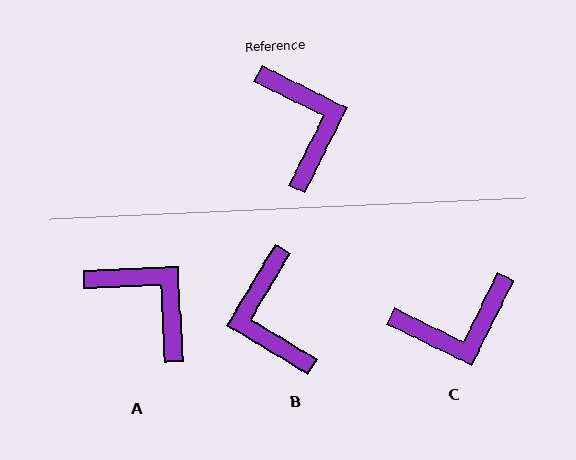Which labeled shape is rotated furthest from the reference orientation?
B, about 175 degrees away.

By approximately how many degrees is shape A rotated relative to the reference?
Approximately 29 degrees counter-clockwise.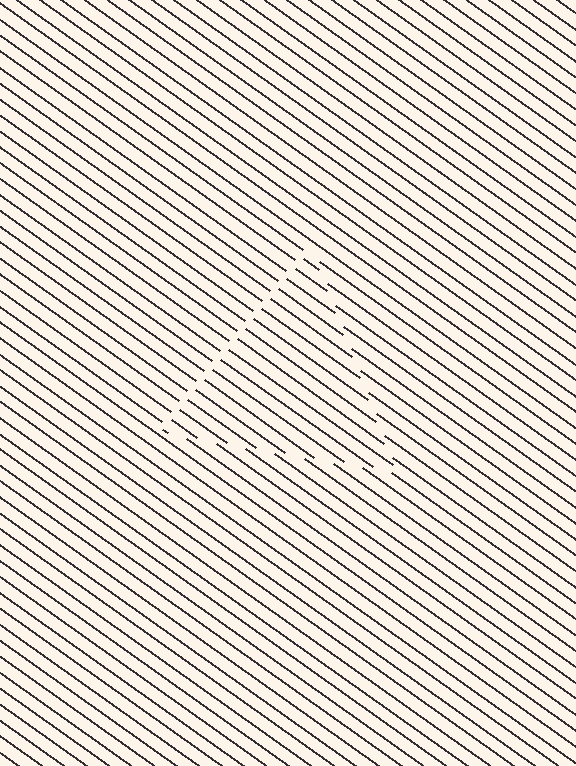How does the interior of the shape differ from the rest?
The interior of the shape contains the same grating, shifted by half a period — the contour is defined by the phase discontinuity where line-ends from the inner and outer gratings abut.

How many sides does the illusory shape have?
3 sides — the line-ends trace a triangle.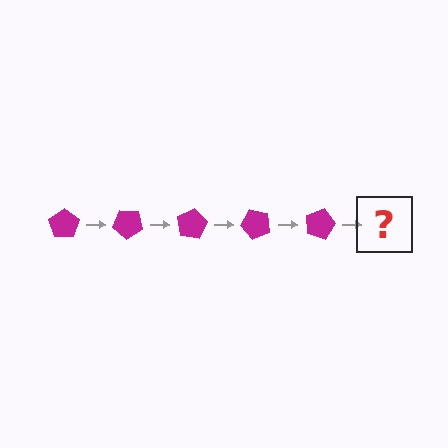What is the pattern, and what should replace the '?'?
The pattern is that the pentagon rotates 40 degrees each step. The '?' should be a magenta pentagon rotated 200 degrees.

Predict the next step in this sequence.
The next step is a magenta pentagon rotated 200 degrees.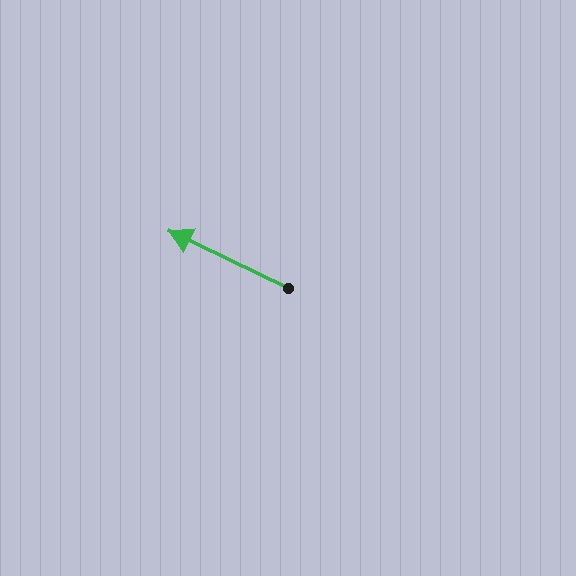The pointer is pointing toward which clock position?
Roughly 10 o'clock.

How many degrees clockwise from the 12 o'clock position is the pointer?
Approximately 296 degrees.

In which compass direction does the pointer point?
Northwest.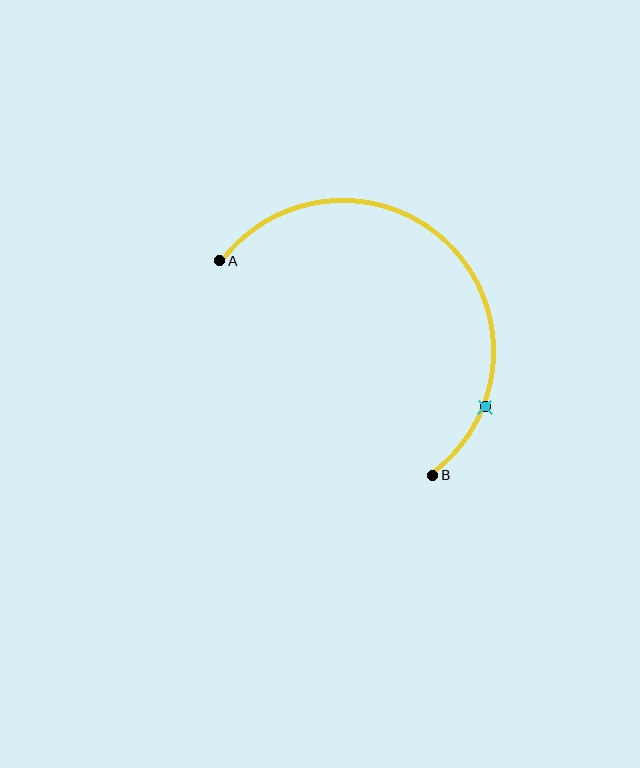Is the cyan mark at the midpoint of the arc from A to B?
No. The cyan mark lies on the arc but is closer to endpoint B. The arc midpoint would be at the point on the curve equidistant along the arc from both A and B.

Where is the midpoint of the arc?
The arc midpoint is the point on the curve farthest from the straight line joining A and B. It sits above and to the right of that line.